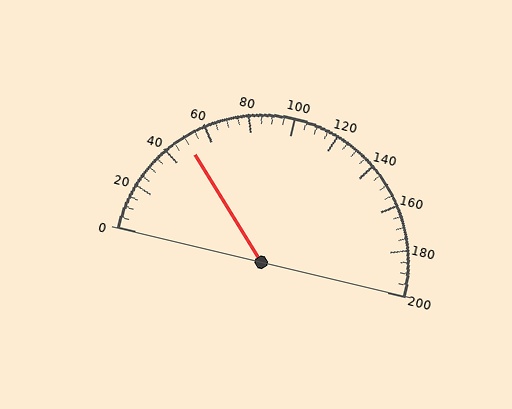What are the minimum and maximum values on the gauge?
The gauge ranges from 0 to 200.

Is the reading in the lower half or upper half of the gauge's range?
The reading is in the lower half of the range (0 to 200).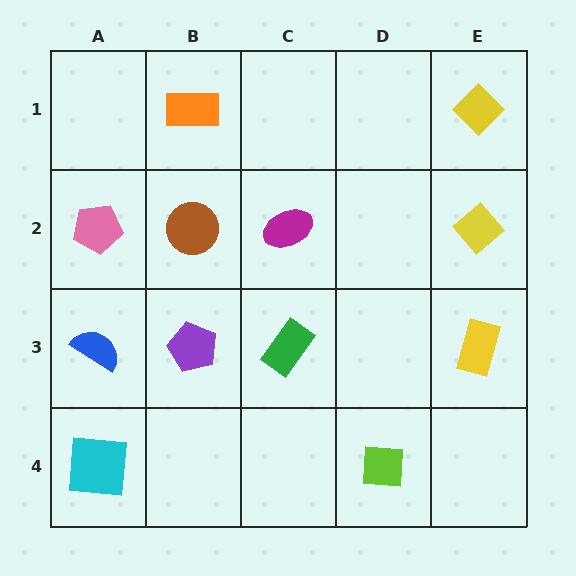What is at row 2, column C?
A magenta ellipse.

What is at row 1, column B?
An orange rectangle.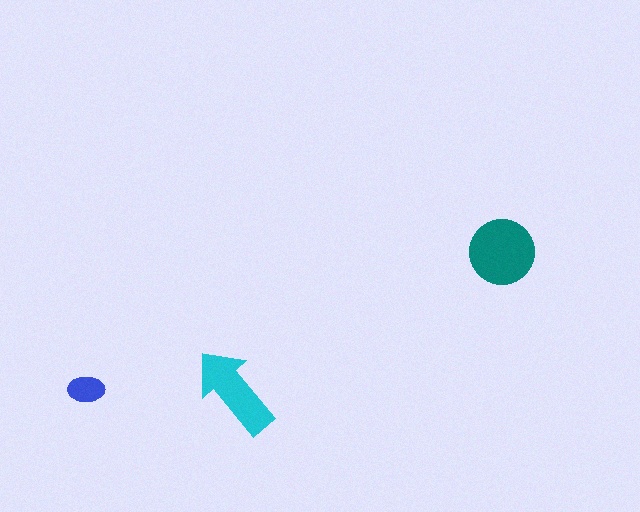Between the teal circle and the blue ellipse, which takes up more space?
The teal circle.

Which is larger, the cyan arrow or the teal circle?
The teal circle.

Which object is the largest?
The teal circle.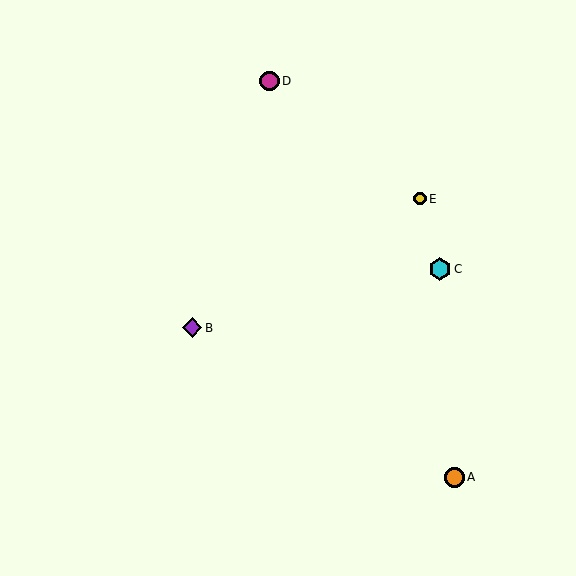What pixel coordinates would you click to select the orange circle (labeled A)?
Click at (454, 477) to select the orange circle A.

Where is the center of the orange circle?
The center of the orange circle is at (454, 477).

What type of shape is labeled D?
Shape D is a magenta circle.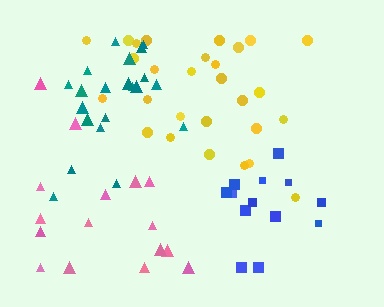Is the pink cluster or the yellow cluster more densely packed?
Yellow.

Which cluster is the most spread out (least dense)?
Pink.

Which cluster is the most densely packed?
Teal.